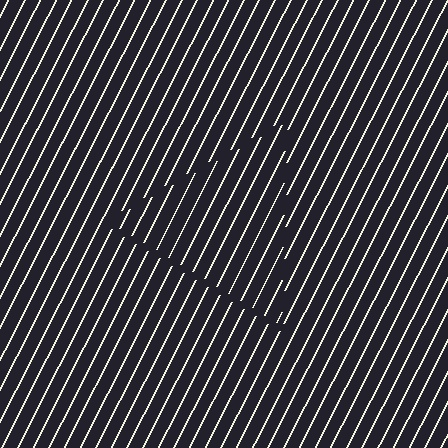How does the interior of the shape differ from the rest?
The interior of the shape contains the same grating, shifted by half a period — the contour is defined by the phase discontinuity where line-ends from the inner and outer gratings abut.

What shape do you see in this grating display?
An illusory triangle. The interior of the shape contains the same grating, shifted by half a period — the contour is defined by the phase discontinuity where line-ends from the inner and outer gratings abut.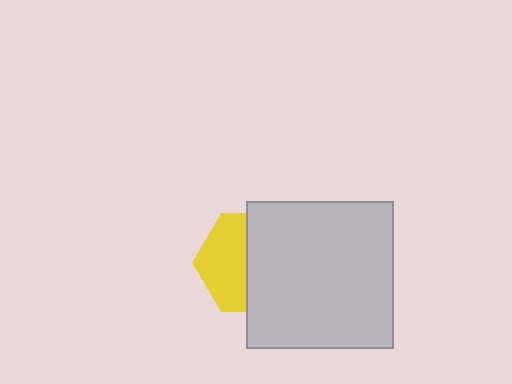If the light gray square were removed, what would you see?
You would see the complete yellow hexagon.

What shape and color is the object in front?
The object in front is a light gray square.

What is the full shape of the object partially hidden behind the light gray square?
The partially hidden object is a yellow hexagon.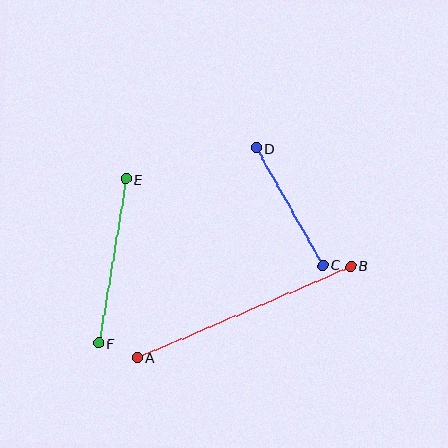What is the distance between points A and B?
The distance is approximately 232 pixels.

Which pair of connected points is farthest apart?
Points A and B are farthest apart.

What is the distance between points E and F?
The distance is approximately 166 pixels.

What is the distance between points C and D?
The distance is approximately 135 pixels.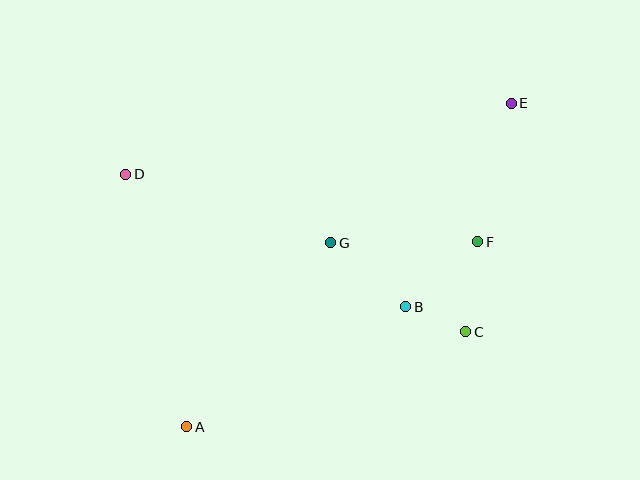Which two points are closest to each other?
Points B and C are closest to each other.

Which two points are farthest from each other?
Points A and E are farthest from each other.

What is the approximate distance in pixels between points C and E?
The distance between C and E is approximately 233 pixels.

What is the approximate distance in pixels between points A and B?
The distance between A and B is approximately 250 pixels.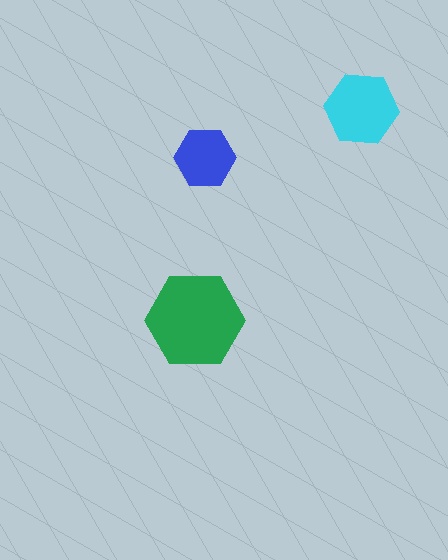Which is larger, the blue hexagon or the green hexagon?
The green one.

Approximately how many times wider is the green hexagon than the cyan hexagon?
About 1.5 times wider.